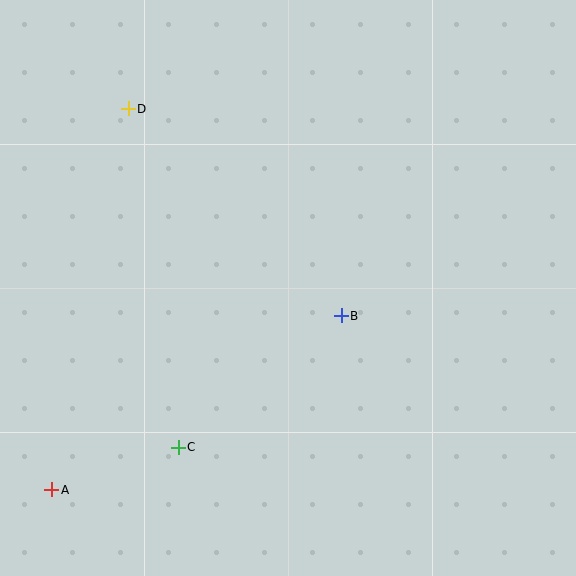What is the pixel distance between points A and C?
The distance between A and C is 133 pixels.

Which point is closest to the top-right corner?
Point B is closest to the top-right corner.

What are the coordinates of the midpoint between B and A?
The midpoint between B and A is at (197, 403).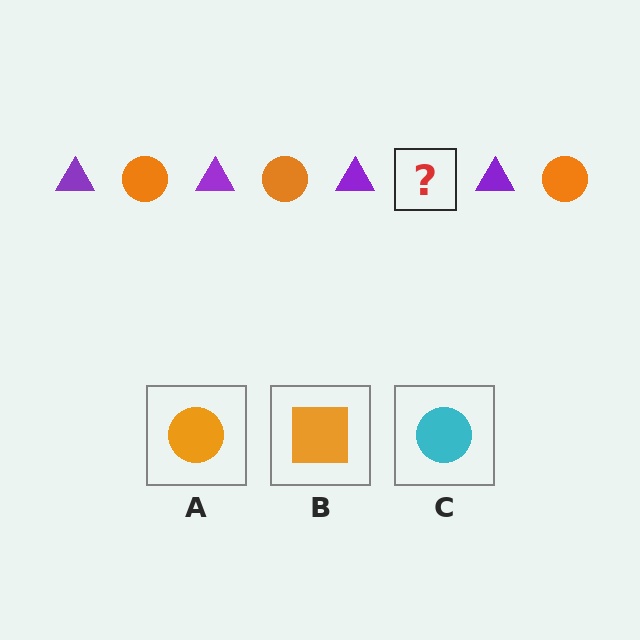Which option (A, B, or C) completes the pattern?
A.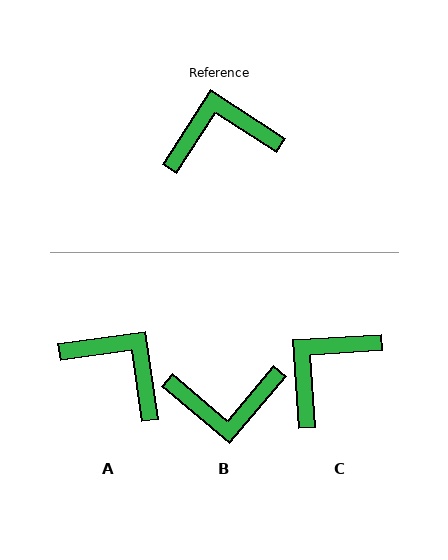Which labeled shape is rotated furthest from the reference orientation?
B, about 173 degrees away.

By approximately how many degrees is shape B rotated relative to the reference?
Approximately 173 degrees counter-clockwise.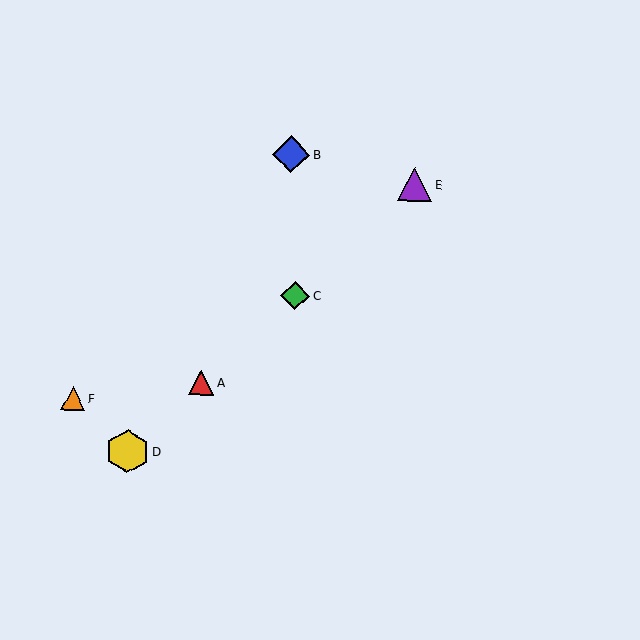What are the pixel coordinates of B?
Object B is at (291, 155).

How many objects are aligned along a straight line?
4 objects (A, C, D, E) are aligned along a straight line.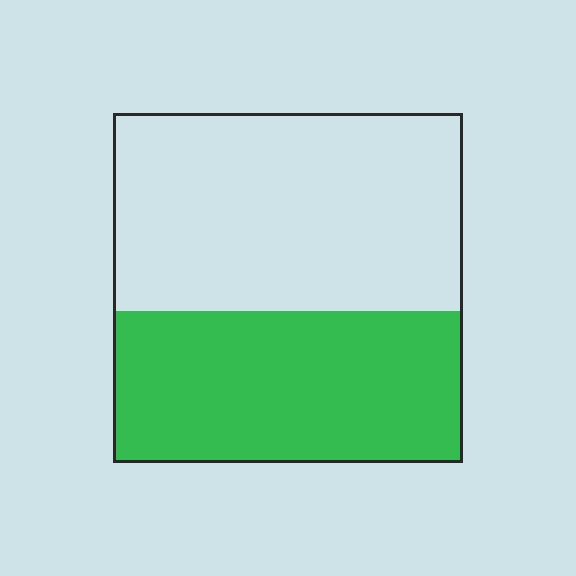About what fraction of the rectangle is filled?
About two fifths (2/5).